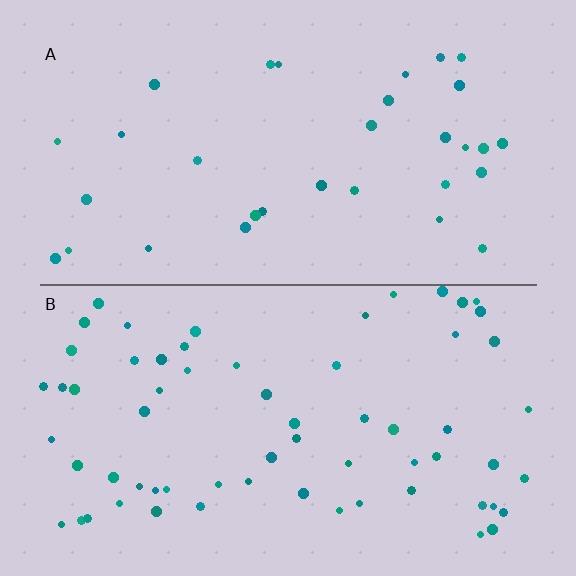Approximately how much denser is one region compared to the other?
Approximately 2.0× — region B over region A.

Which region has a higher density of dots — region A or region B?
B (the bottom).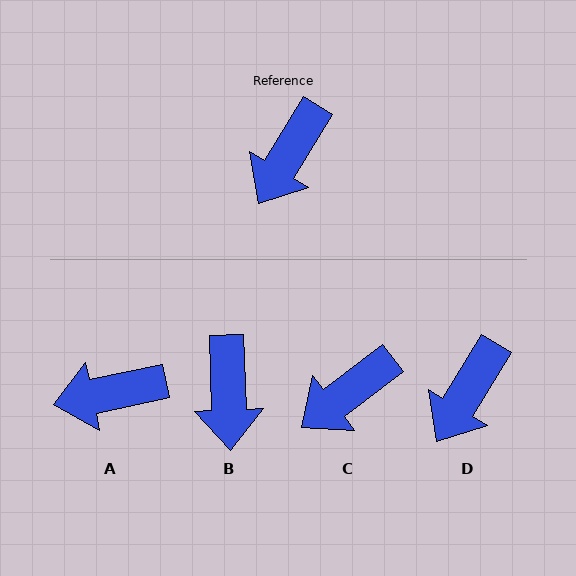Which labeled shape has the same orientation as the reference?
D.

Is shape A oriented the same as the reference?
No, it is off by about 47 degrees.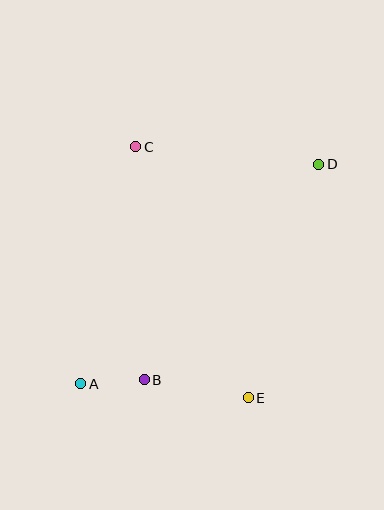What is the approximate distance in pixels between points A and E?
The distance between A and E is approximately 168 pixels.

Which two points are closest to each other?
Points A and B are closest to each other.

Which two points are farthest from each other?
Points A and D are farthest from each other.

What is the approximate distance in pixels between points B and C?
The distance between B and C is approximately 233 pixels.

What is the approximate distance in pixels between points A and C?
The distance between A and C is approximately 243 pixels.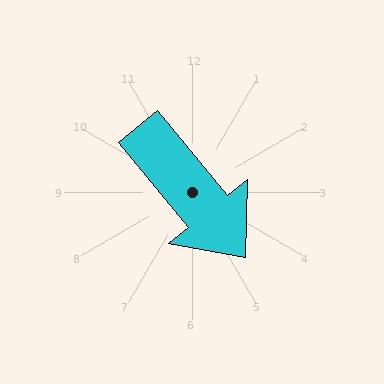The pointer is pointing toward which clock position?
Roughly 5 o'clock.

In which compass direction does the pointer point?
Southeast.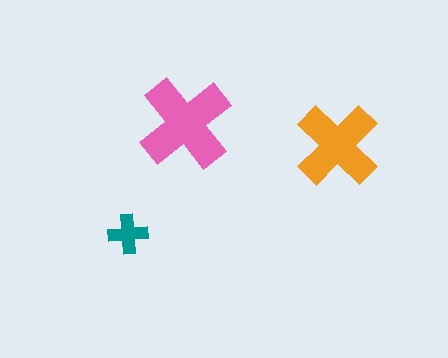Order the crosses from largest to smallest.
the pink one, the orange one, the teal one.